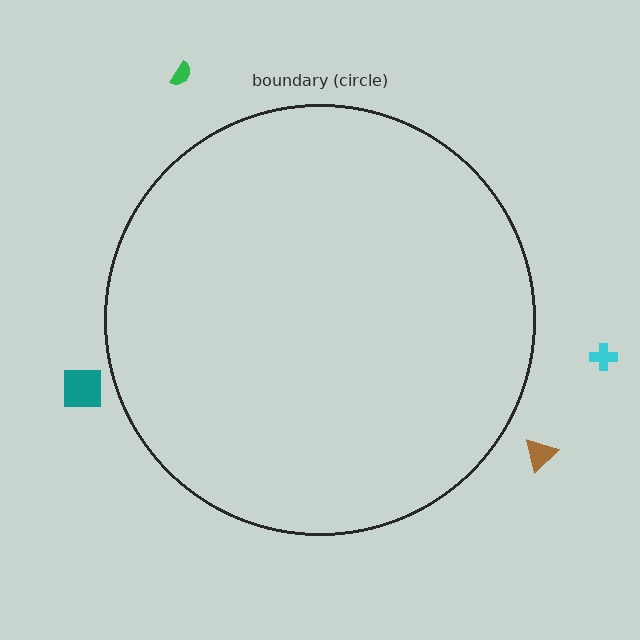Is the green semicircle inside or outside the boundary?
Outside.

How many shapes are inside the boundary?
0 inside, 4 outside.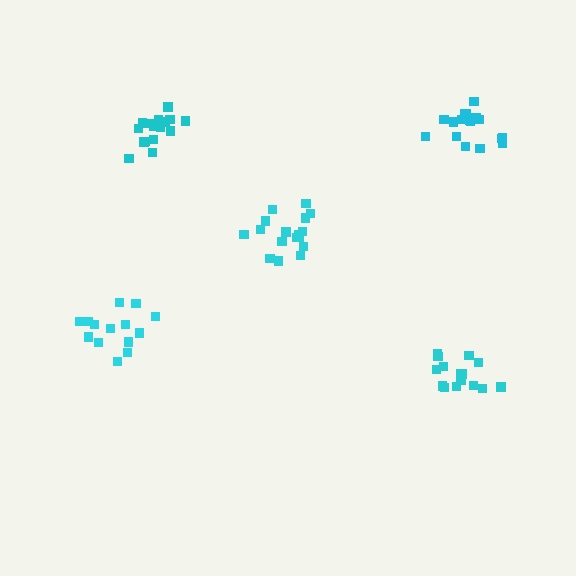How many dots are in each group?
Group 1: 17 dots, Group 2: 18 dots, Group 3: 15 dots, Group 4: 18 dots, Group 5: 14 dots (82 total).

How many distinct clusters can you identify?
There are 5 distinct clusters.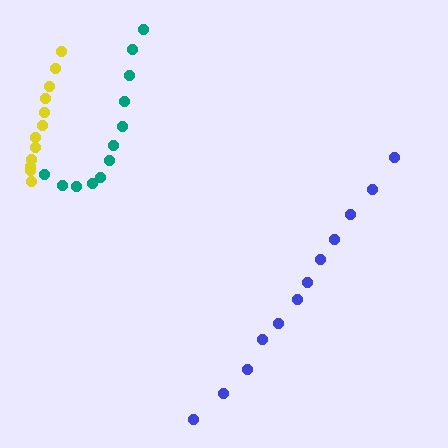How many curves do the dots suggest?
There are 3 distinct paths.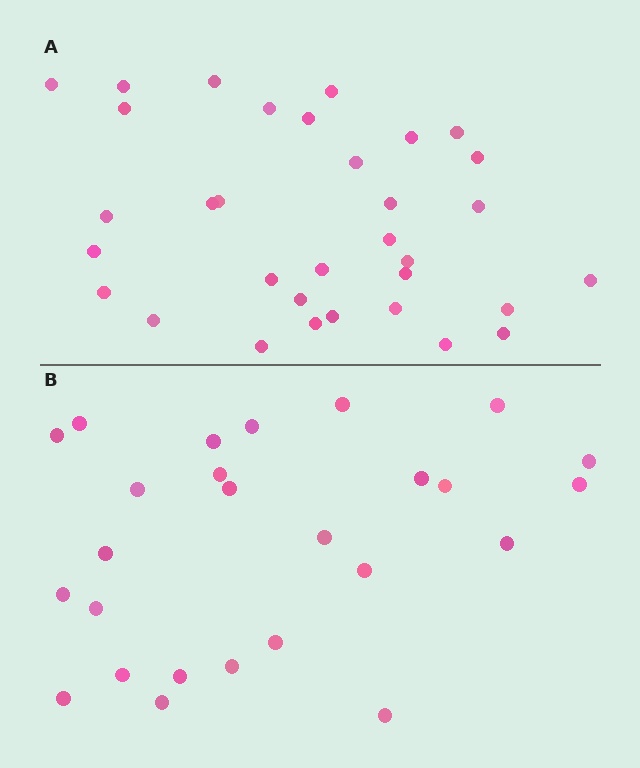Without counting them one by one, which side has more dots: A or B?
Region A (the top region) has more dots.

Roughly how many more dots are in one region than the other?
Region A has roughly 8 or so more dots than region B.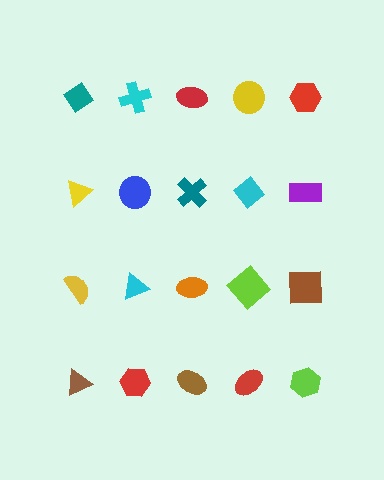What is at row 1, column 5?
A red hexagon.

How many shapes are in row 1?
5 shapes.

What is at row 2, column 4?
A cyan diamond.